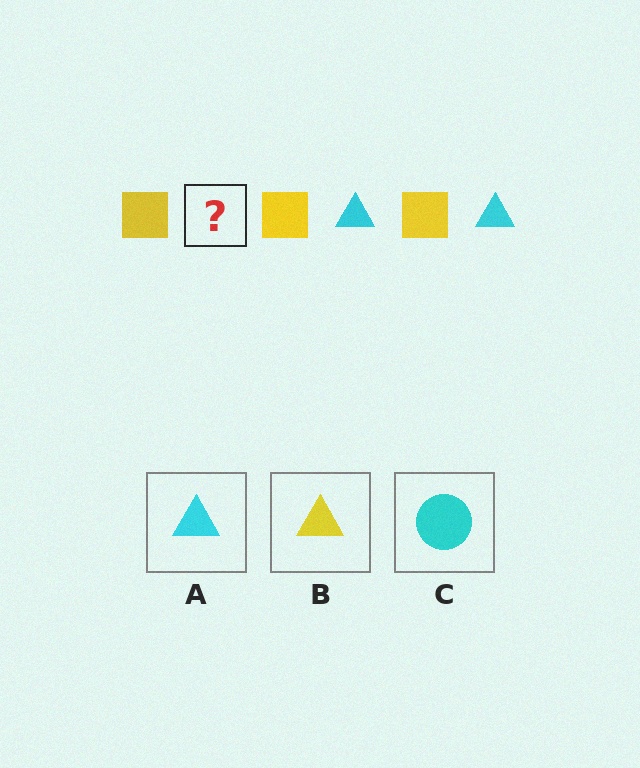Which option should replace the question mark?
Option A.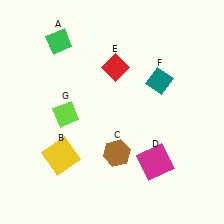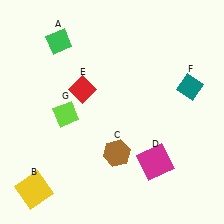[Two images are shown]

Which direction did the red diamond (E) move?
The red diamond (E) moved left.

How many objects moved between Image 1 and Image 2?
3 objects moved between the two images.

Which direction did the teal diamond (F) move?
The teal diamond (F) moved right.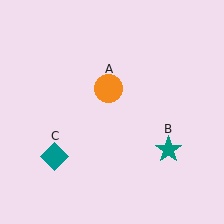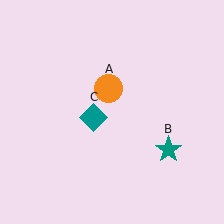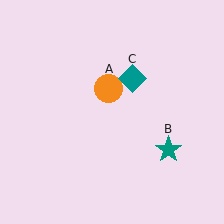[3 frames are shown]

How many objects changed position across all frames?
1 object changed position: teal diamond (object C).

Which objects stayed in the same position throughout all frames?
Orange circle (object A) and teal star (object B) remained stationary.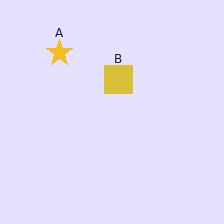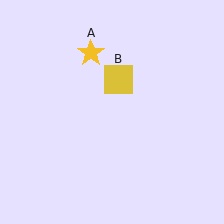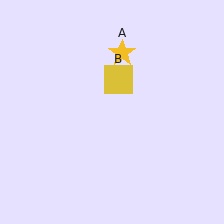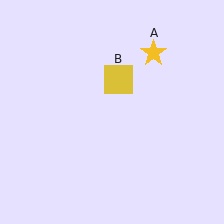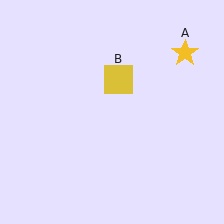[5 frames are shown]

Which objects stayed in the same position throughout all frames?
Yellow square (object B) remained stationary.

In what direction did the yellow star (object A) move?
The yellow star (object A) moved right.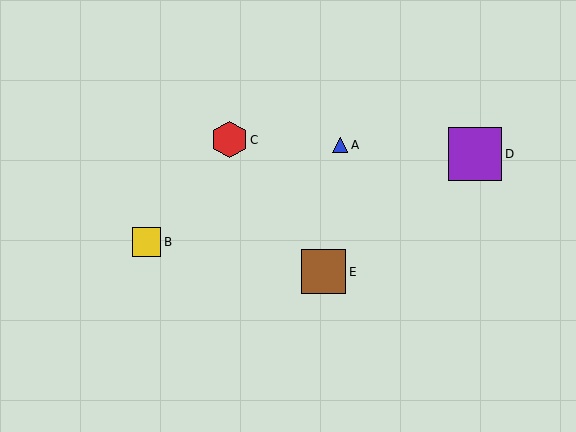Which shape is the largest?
The purple square (labeled D) is the largest.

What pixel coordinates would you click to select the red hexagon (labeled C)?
Click at (229, 140) to select the red hexagon C.